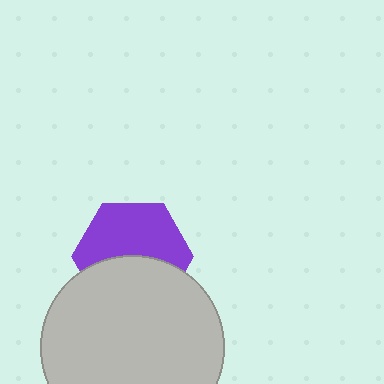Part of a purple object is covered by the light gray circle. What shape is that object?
It is a hexagon.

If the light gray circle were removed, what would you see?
You would see the complete purple hexagon.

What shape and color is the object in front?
The object in front is a light gray circle.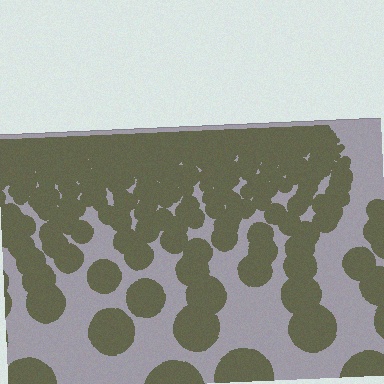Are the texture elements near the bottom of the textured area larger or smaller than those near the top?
Larger. Near the bottom, elements are closer to the viewer and appear at a bigger on-screen size.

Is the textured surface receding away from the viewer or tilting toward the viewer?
The surface is receding away from the viewer. Texture elements get smaller and denser toward the top.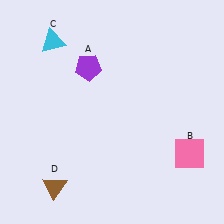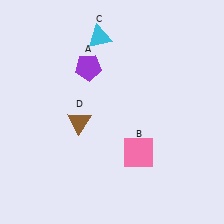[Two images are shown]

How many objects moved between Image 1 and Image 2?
3 objects moved between the two images.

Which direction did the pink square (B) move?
The pink square (B) moved left.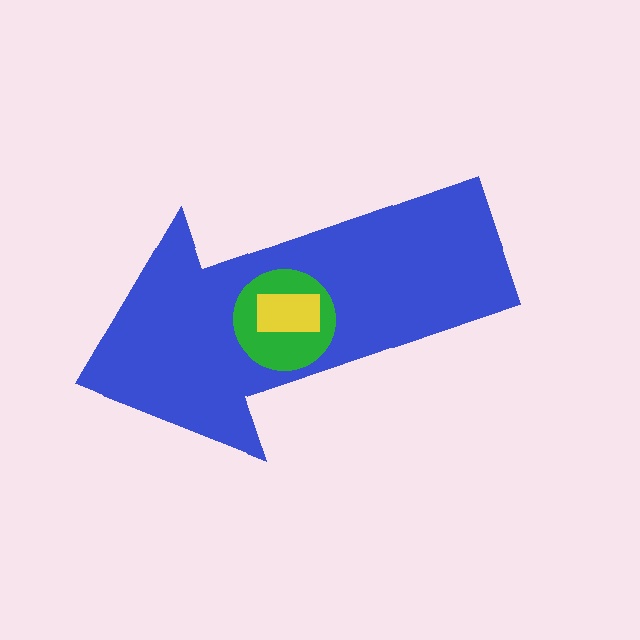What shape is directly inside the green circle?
The yellow rectangle.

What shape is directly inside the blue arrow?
The green circle.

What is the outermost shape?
The blue arrow.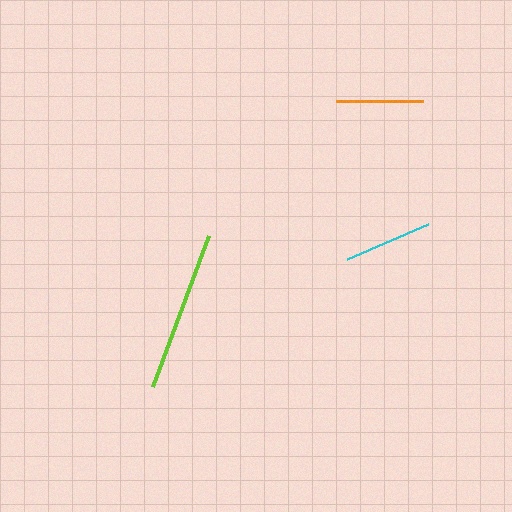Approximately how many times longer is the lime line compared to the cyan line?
The lime line is approximately 1.8 times the length of the cyan line.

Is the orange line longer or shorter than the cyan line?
The orange line is longer than the cyan line.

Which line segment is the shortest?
The cyan line is the shortest at approximately 87 pixels.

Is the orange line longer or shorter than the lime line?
The lime line is longer than the orange line.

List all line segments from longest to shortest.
From longest to shortest: lime, orange, cyan.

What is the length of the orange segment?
The orange segment is approximately 88 pixels long.